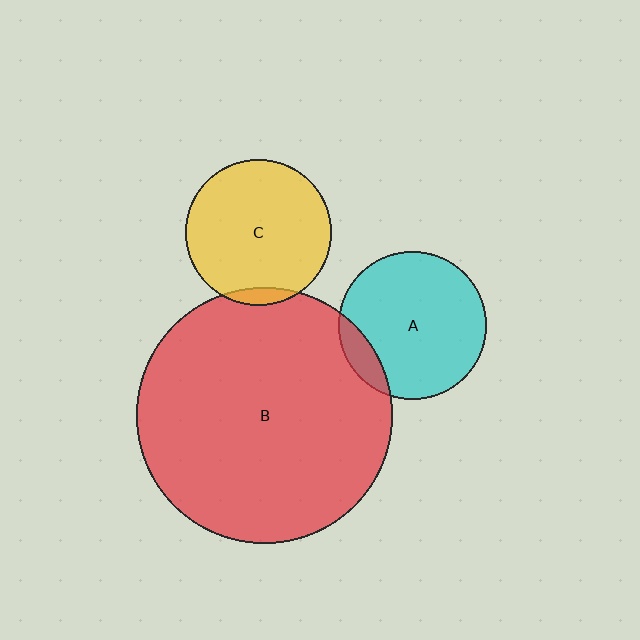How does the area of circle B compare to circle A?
Approximately 3.0 times.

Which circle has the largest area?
Circle B (red).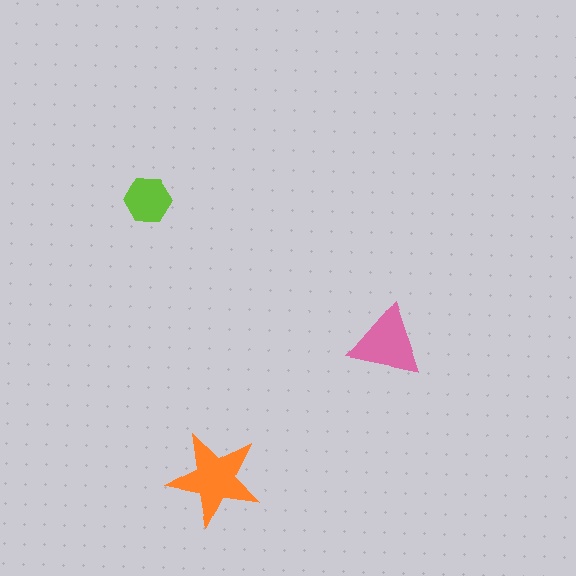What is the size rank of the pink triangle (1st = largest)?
2nd.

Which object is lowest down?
The orange star is bottommost.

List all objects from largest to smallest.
The orange star, the pink triangle, the lime hexagon.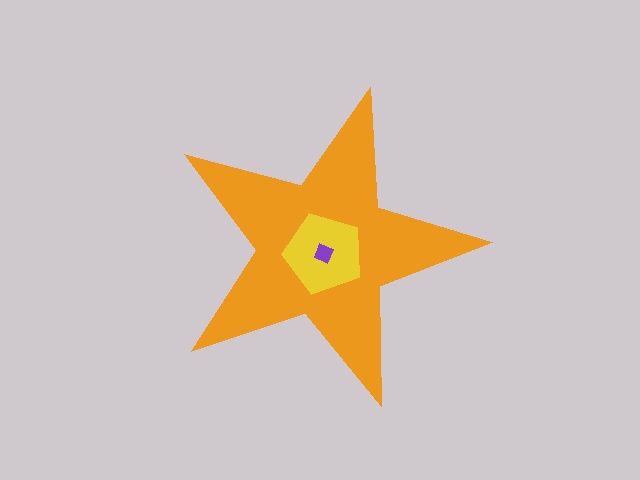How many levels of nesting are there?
3.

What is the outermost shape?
The orange star.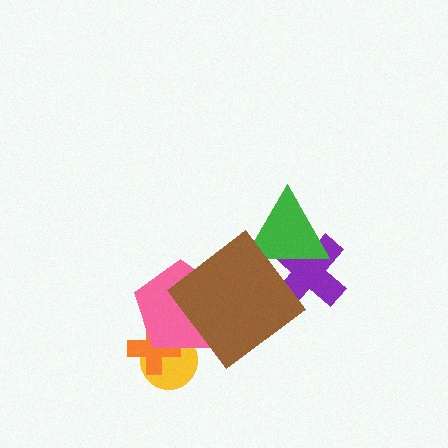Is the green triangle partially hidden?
Yes, it is partially covered by another shape.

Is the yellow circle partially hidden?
Yes, it is partially covered by another shape.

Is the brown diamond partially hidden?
No, no other shape covers it.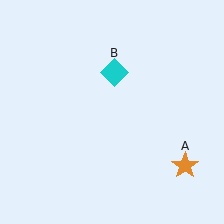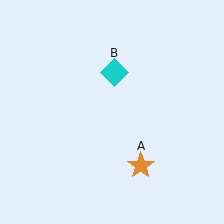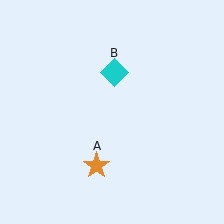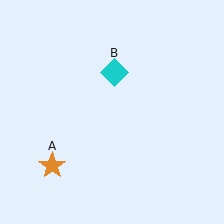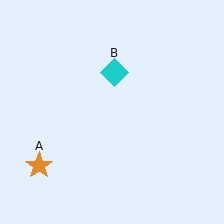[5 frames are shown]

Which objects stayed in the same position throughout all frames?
Cyan diamond (object B) remained stationary.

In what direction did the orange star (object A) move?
The orange star (object A) moved left.